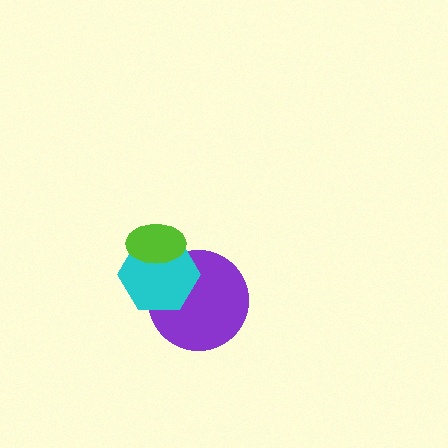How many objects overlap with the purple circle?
2 objects overlap with the purple circle.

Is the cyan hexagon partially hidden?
Yes, it is partially covered by another shape.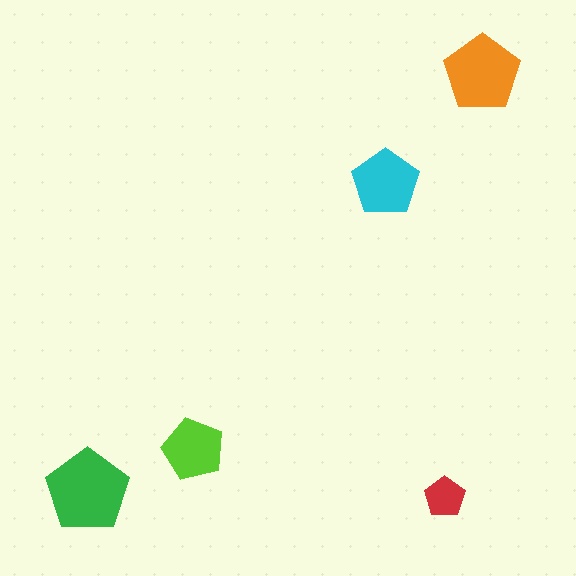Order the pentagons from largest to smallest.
the green one, the orange one, the cyan one, the lime one, the red one.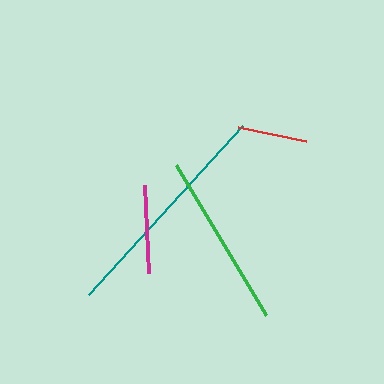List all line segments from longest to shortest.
From longest to shortest: teal, green, magenta, red.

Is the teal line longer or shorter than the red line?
The teal line is longer than the red line.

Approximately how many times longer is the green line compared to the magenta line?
The green line is approximately 2.0 times the length of the magenta line.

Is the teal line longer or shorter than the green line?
The teal line is longer than the green line.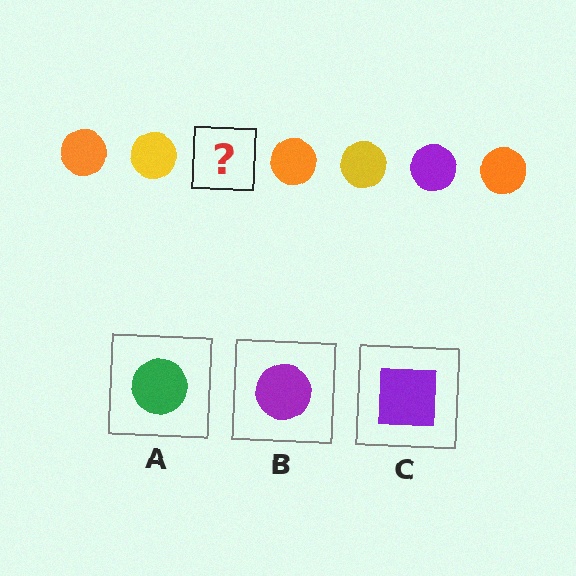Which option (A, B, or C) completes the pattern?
B.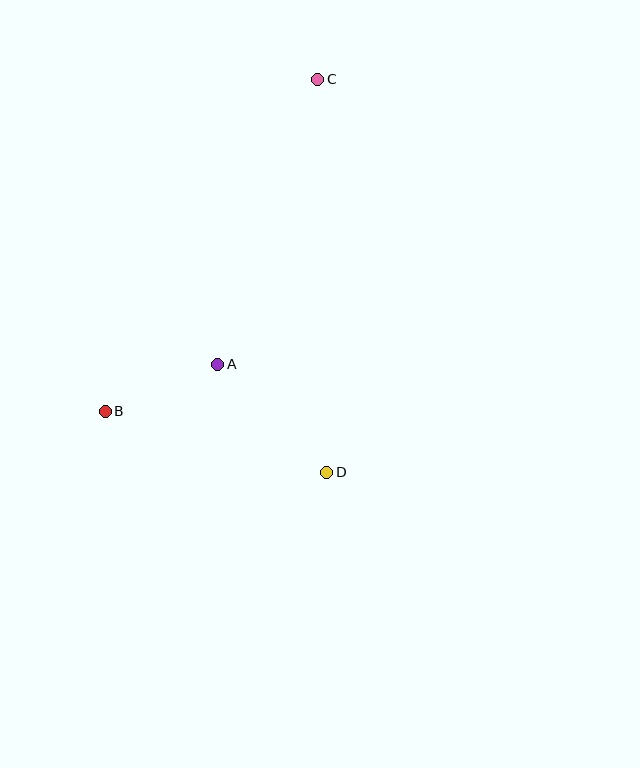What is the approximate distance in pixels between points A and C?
The distance between A and C is approximately 302 pixels.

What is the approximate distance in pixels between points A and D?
The distance between A and D is approximately 154 pixels.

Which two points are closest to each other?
Points A and B are closest to each other.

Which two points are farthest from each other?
Points B and C are farthest from each other.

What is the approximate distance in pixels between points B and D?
The distance between B and D is approximately 230 pixels.